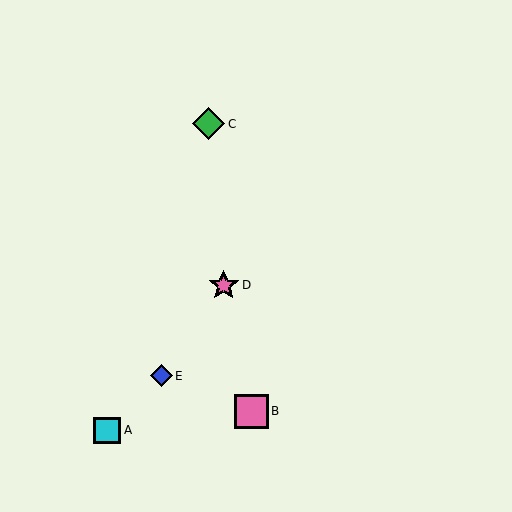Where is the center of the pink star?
The center of the pink star is at (224, 285).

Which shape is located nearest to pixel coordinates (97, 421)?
The cyan square (labeled A) at (107, 430) is nearest to that location.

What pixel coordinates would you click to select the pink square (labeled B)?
Click at (252, 411) to select the pink square B.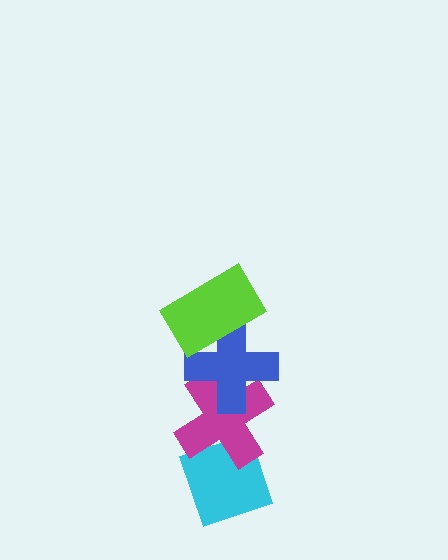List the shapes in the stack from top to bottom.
From top to bottom: the lime rectangle, the blue cross, the magenta cross, the cyan diamond.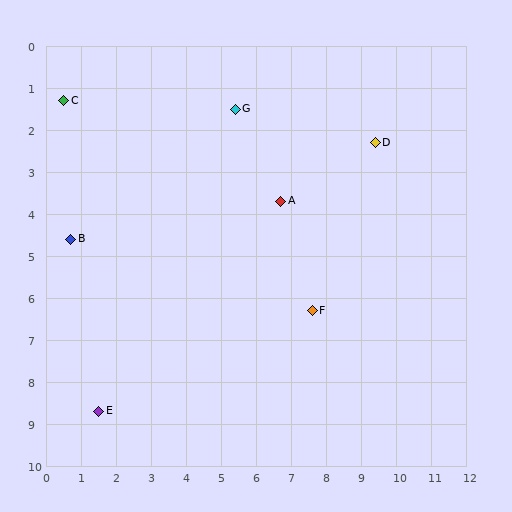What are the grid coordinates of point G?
Point G is at approximately (5.4, 1.5).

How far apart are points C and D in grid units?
Points C and D are about 9.0 grid units apart.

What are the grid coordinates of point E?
Point E is at approximately (1.5, 8.7).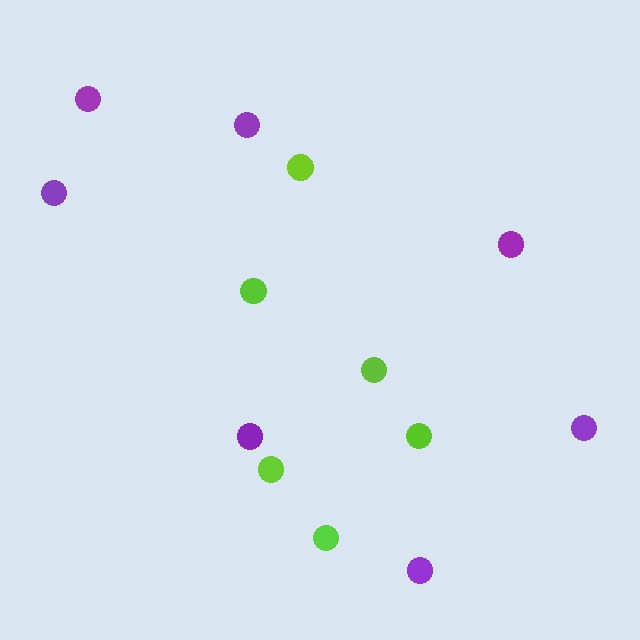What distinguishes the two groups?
There are 2 groups: one group of lime circles (6) and one group of purple circles (7).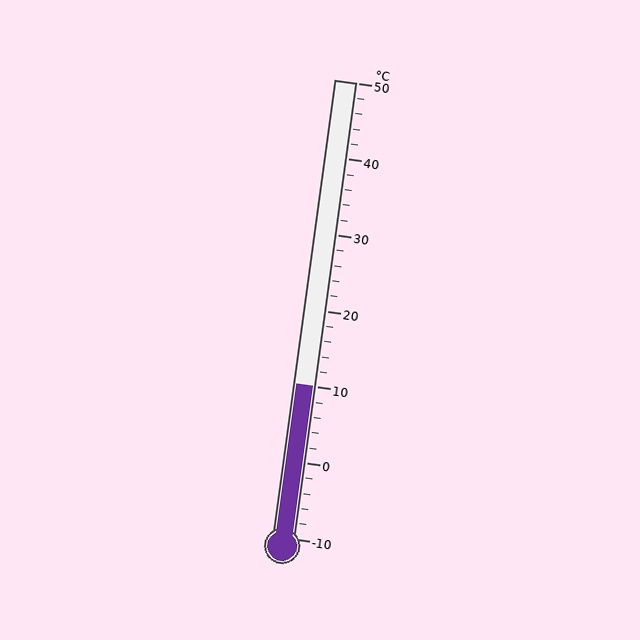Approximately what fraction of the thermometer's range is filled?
The thermometer is filled to approximately 35% of its range.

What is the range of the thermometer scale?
The thermometer scale ranges from -10°C to 50°C.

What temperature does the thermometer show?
The thermometer shows approximately 10°C.